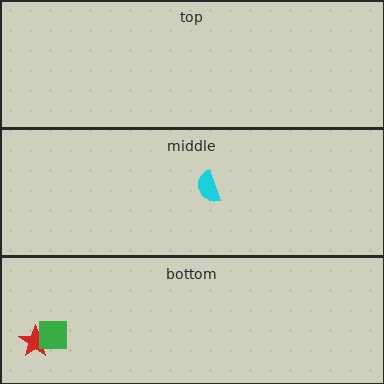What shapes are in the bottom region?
The red star, the green square.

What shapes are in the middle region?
The cyan semicircle.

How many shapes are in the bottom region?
2.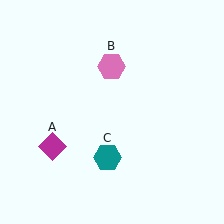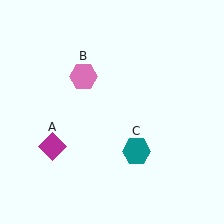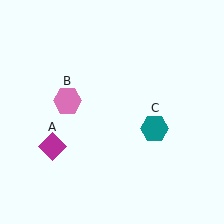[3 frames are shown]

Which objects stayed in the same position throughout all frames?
Magenta diamond (object A) remained stationary.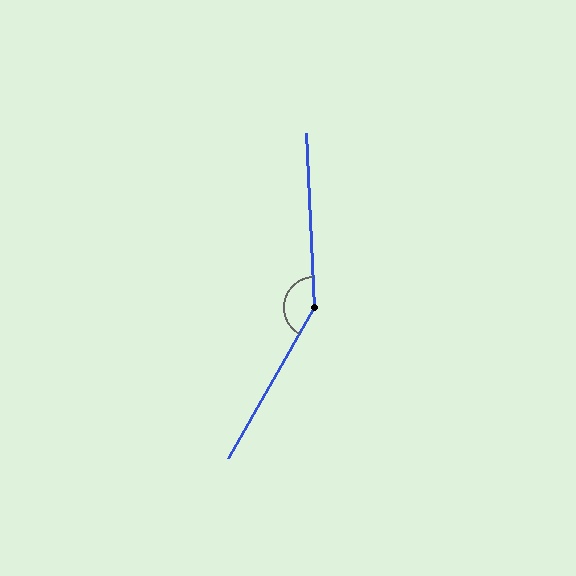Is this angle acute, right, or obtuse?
It is obtuse.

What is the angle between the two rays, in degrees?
Approximately 148 degrees.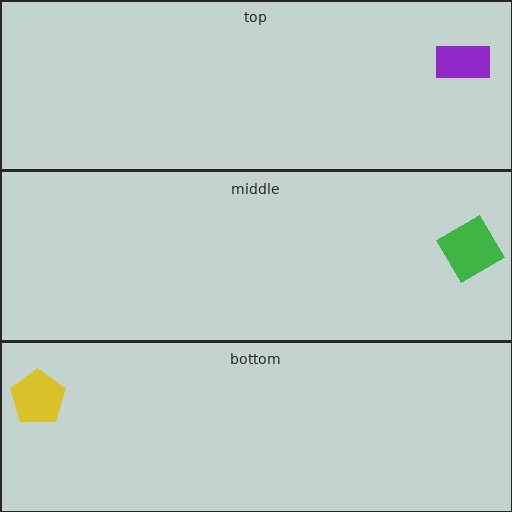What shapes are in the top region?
The purple rectangle.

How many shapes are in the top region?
1.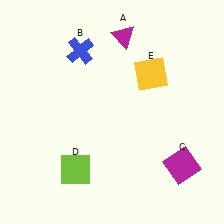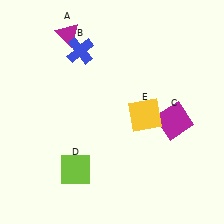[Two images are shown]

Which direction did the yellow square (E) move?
The yellow square (E) moved down.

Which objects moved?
The objects that moved are: the magenta triangle (A), the magenta square (C), the yellow square (E).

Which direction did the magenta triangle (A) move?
The magenta triangle (A) moved left.